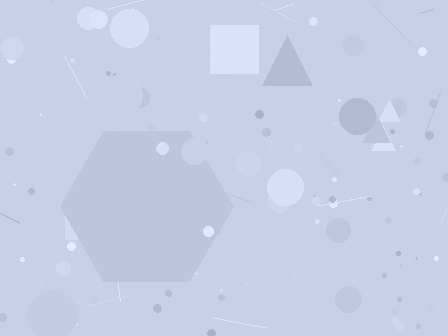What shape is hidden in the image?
A hexagon is hidden in the image.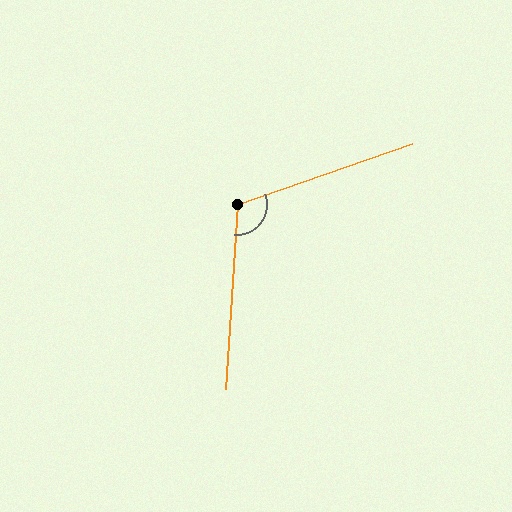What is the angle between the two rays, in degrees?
Approximately 113 degrees.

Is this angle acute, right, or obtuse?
It is obtuse.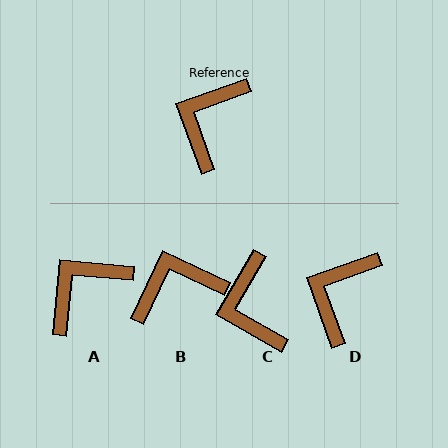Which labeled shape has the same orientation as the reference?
D.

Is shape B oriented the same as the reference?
No, it is off by about 45 degrees.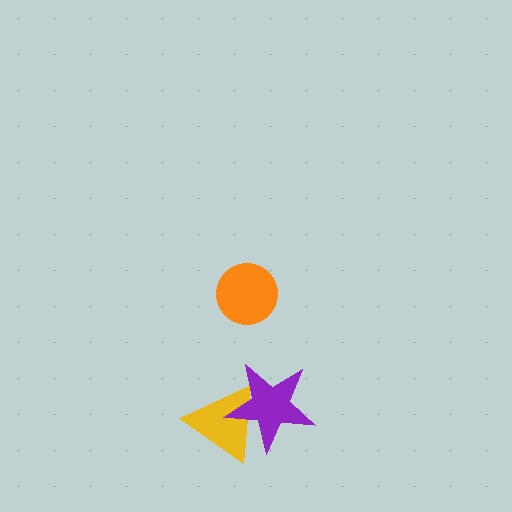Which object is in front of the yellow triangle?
The purple star is in front of the yellow triangle.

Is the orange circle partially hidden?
No, no other shape covers it.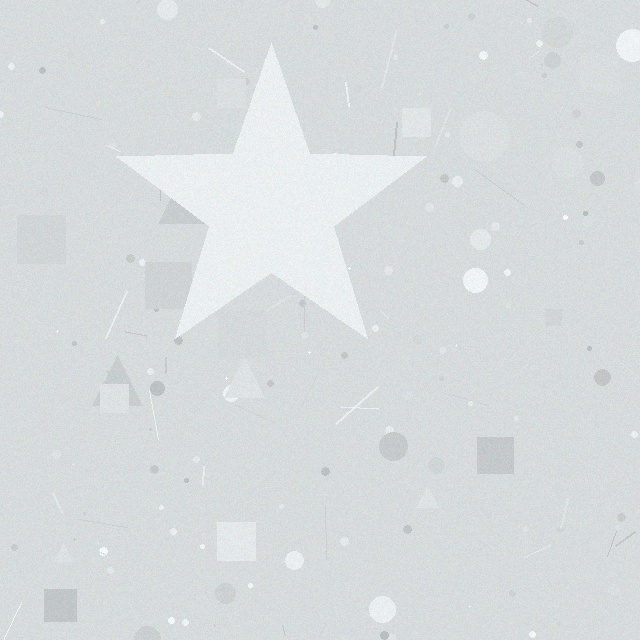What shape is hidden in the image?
A star is hidden in the image.